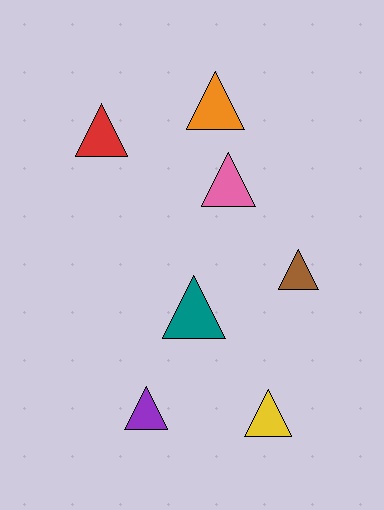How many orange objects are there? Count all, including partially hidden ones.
There is 1 orange object.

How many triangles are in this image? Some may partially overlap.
There are 7 triangles.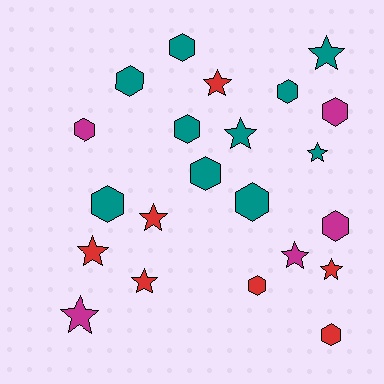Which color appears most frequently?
Teal, with 10 objects.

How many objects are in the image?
There are 22 objects.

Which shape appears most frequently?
Hexagon, with 12 objects.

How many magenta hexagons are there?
There are 3 magenta hexagons.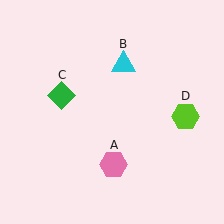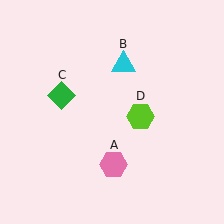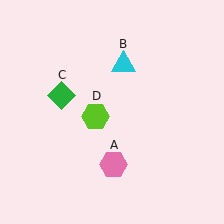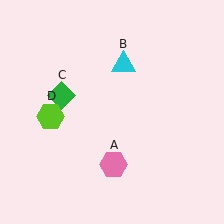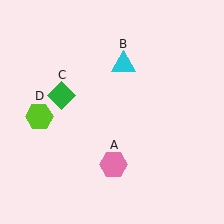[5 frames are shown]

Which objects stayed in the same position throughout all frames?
Pink hexagon (object A) and cyan triangle (object B) and green diamond (object C) remained stationary.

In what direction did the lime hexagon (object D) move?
The lime hexagon (object D) moved left.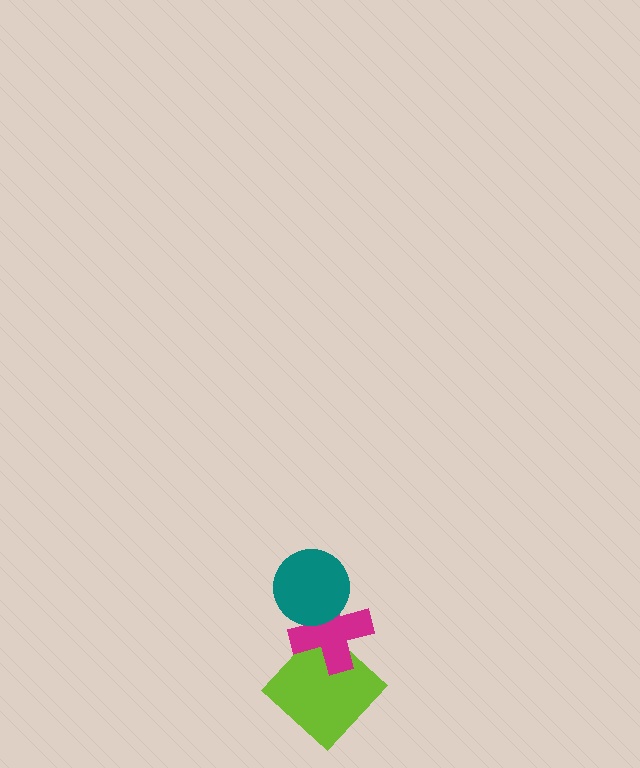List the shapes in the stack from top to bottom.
From top to bottom: the teal circle, the magenta cross, the lime diamond.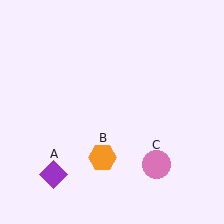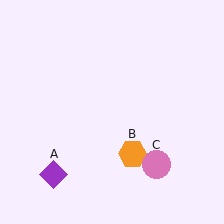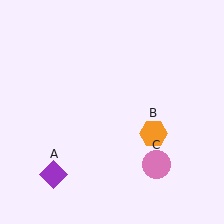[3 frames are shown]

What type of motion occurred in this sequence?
The orange hexagon (object B) rotated counterclockwise around the center of the scene.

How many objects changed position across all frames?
1 object changed position: orange hexagon (object B).